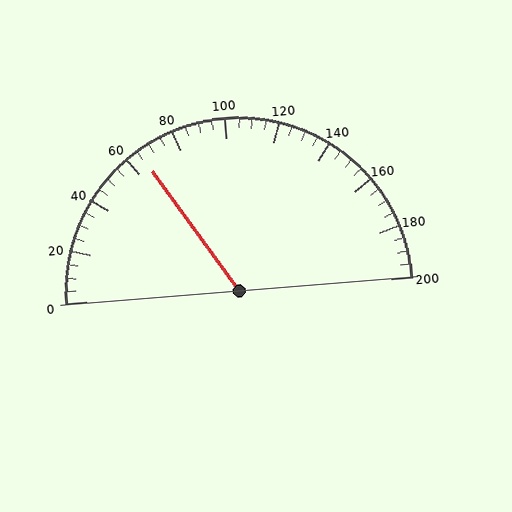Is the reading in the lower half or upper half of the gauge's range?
The reading is in the lower half of the range (0 to 200).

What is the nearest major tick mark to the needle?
The nearest major tick mark is 60.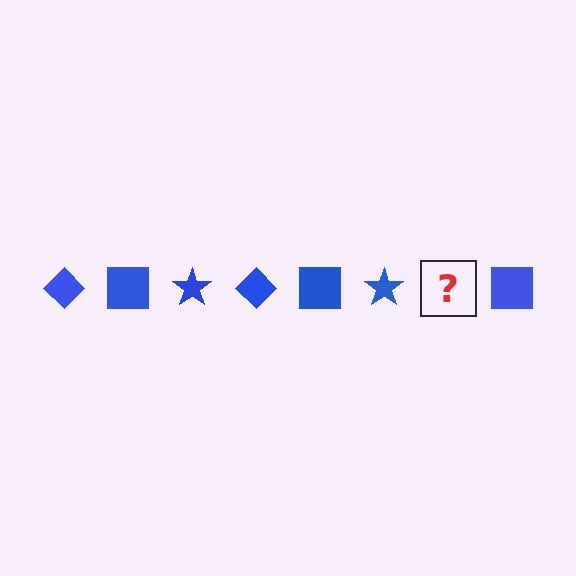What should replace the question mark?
The question mark should be replaced with a blue diamond.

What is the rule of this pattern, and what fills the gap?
The rule is that the pattern cycles through diamond, square, star shapes in blue. The gap should be filled with a blue diamond.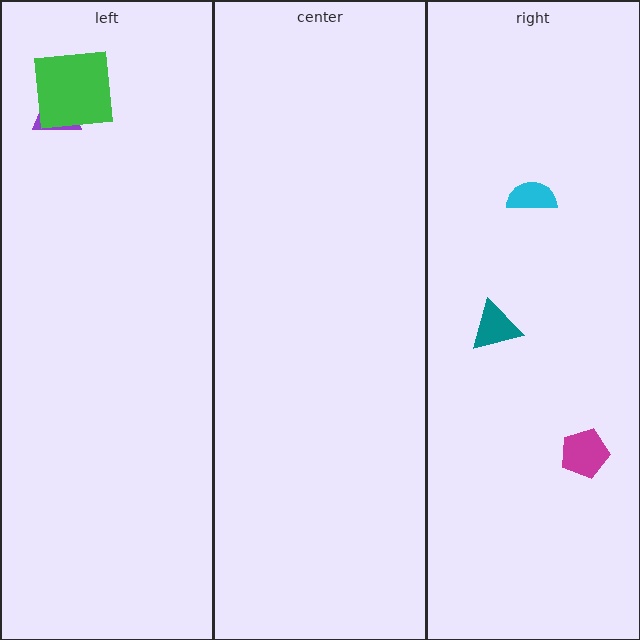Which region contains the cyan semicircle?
The right region.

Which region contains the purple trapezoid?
The left region.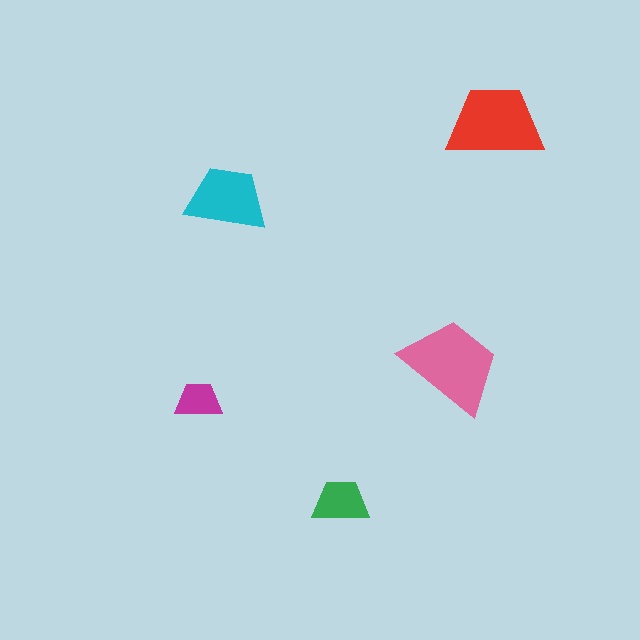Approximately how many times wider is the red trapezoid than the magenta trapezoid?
About 2 times wider.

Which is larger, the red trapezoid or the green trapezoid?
The red one.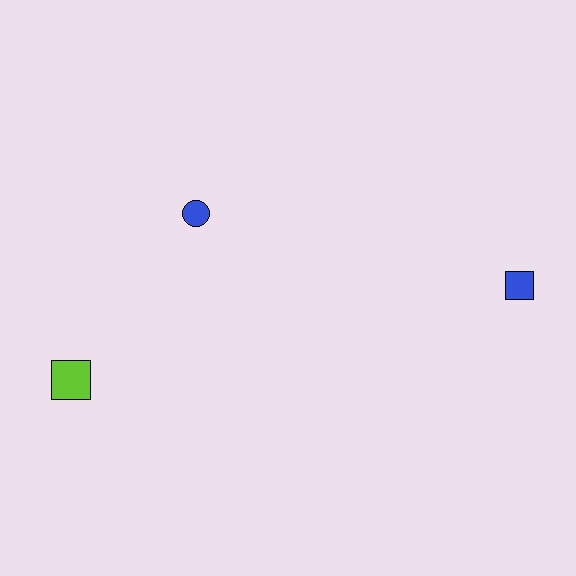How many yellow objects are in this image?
There are no yellow objects.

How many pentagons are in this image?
There are no pentagons.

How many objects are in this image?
There are 3 objects.